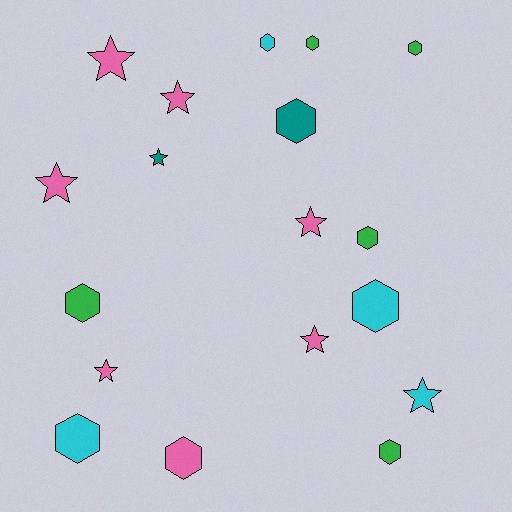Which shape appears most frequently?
Hexagon, with 10 objects.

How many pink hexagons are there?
There is 1 pink hexagon.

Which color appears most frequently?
Pink, with 7 objects.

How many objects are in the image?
There are 18 objects.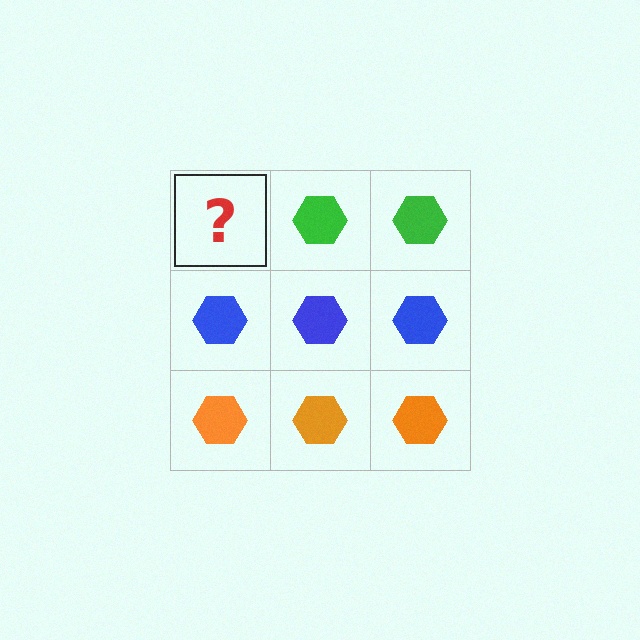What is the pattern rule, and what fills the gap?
The rule is that each row has a consistent color. The gap should be filled with a green hexagon.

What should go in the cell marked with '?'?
The missing cell should contain a green hexagon.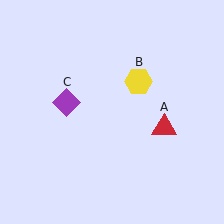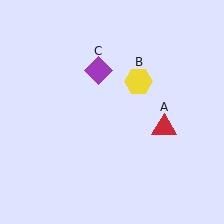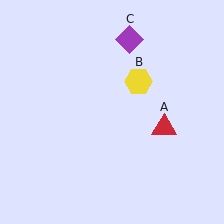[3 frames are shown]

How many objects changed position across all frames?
1 object changed position: purple diamond (object C).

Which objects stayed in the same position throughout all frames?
Red triangle (object A) and yellow hexagon (object B) remained stationary.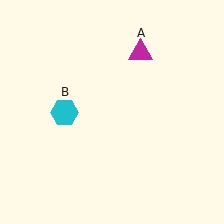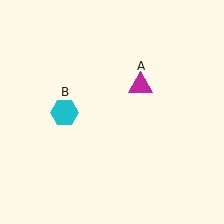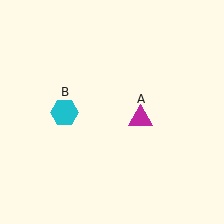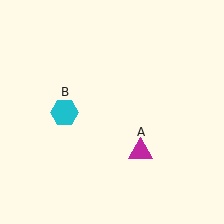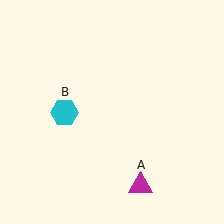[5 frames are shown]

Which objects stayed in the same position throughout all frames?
Cyan hexagon (object B) remained stationary.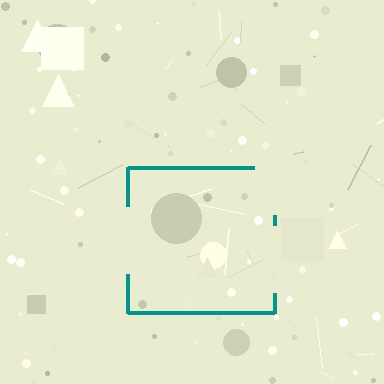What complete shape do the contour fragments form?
The contour fragments form a square.